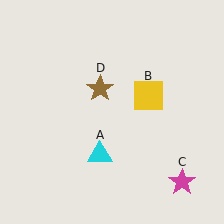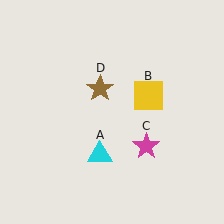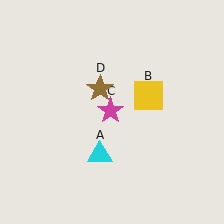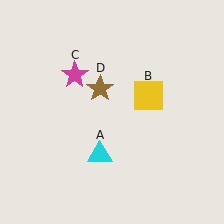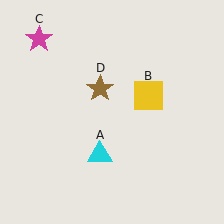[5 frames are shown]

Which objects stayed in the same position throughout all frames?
Cyan triangle (object A) and yellow square (object B) and brown star (object D) remained stationary.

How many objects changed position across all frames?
1 object changed position: magenta star (object C).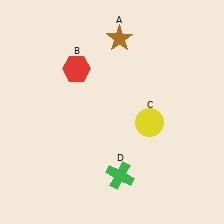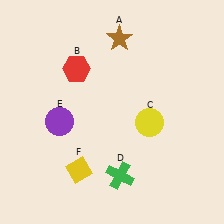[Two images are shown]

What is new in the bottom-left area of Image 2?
A yellow diamond (F) was added in the bottom-left area of Image 2.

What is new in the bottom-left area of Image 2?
A purple circle (E) was added in the bottom-left area of Image 2.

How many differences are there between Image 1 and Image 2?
There are 2 differences between the two images.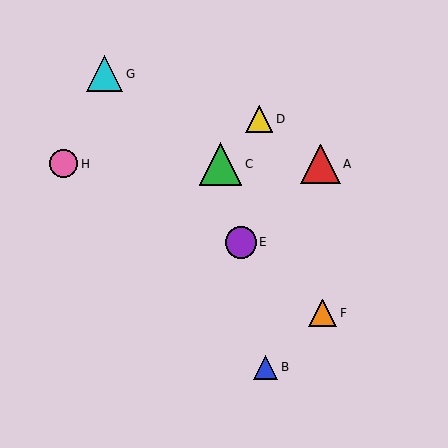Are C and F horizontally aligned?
No, C is at y≈164 and F is at y≈313.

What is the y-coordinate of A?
Object A is at y≈164.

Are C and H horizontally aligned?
Yes, both are at y≈164.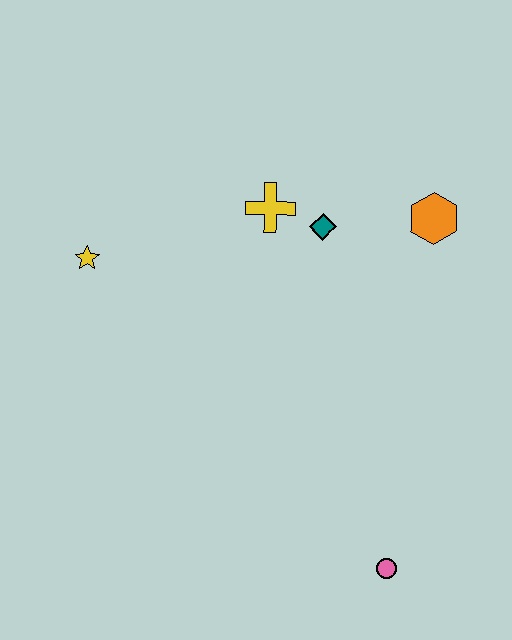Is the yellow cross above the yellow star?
Yes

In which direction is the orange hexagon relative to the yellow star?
The orange hexagon is to the right of the yellow star.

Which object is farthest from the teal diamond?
The pink circle is farthest from the teal diamond.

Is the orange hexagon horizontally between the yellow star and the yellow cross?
No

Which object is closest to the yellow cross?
The teal diamond is closest to the yellow cross.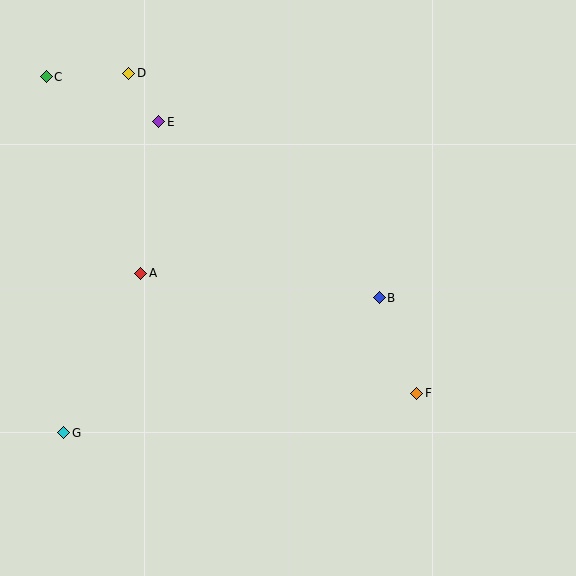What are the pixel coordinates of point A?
Point A is at (141, 273).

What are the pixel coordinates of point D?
Point D is at (129, 73).